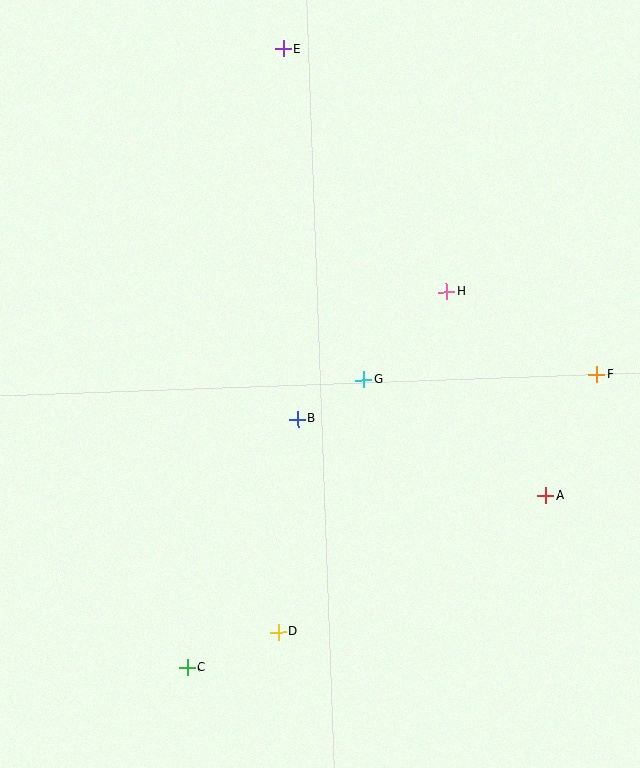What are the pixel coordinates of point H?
Point H is at (447, 292).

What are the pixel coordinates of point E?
Point E is at (283, 49).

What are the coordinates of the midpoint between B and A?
The midpoint between B and A is at (422, 458).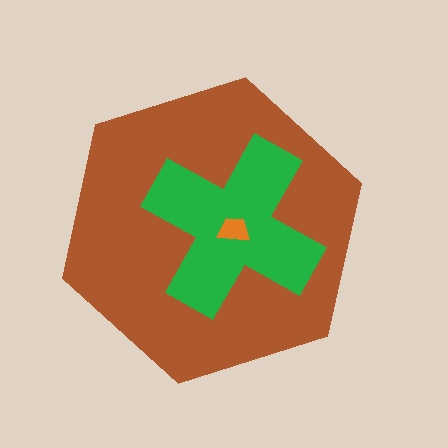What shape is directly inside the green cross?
The orange trapezoid.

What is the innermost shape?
The orange trapezoid.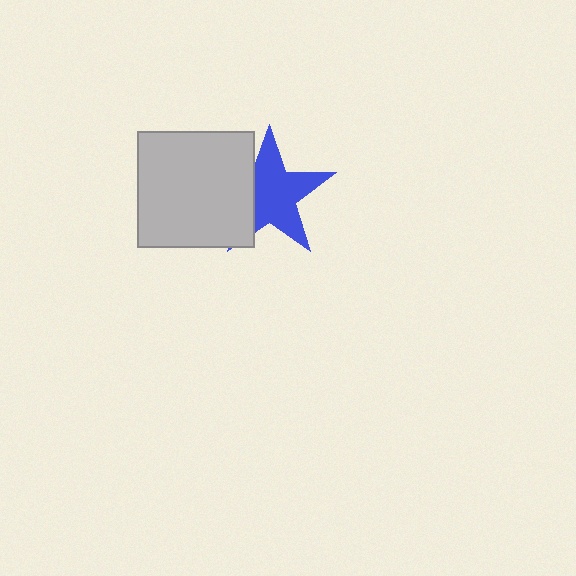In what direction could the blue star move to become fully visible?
The blue star could move right. That would shift it out from behind the light gray square entirely.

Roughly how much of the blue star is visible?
Most of it is visible (roughly 69%).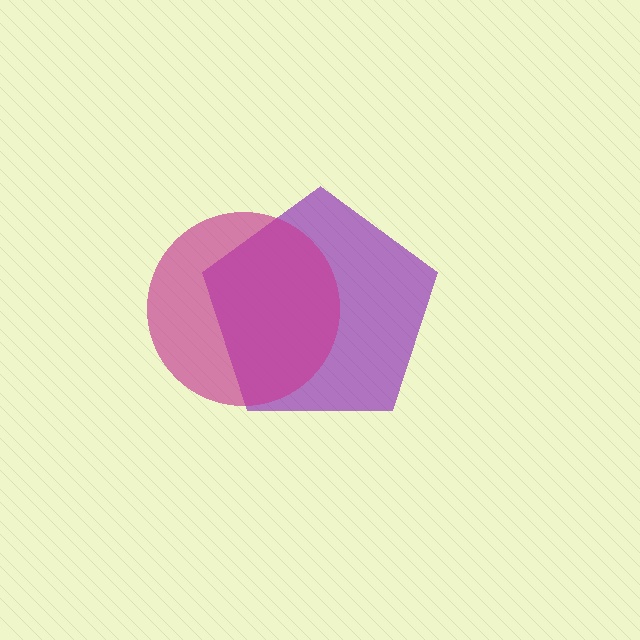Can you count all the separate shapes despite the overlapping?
Yes, there are 2 separate shapes.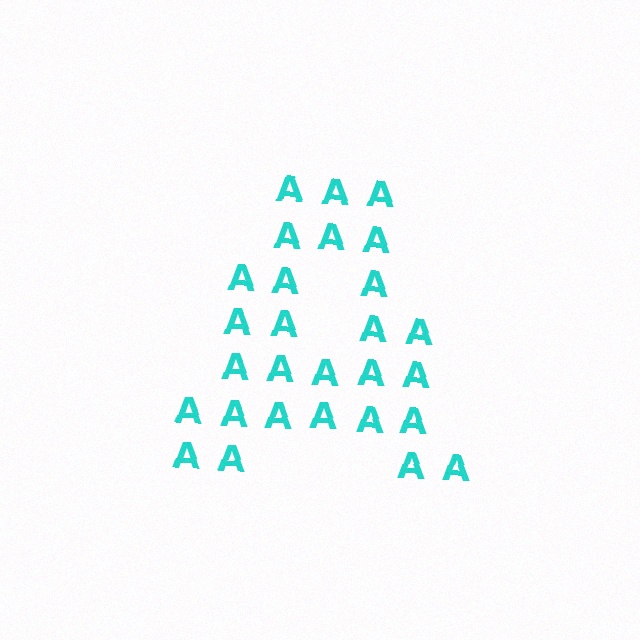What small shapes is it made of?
It is made of small letter A's.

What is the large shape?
The large shape is the letter A.